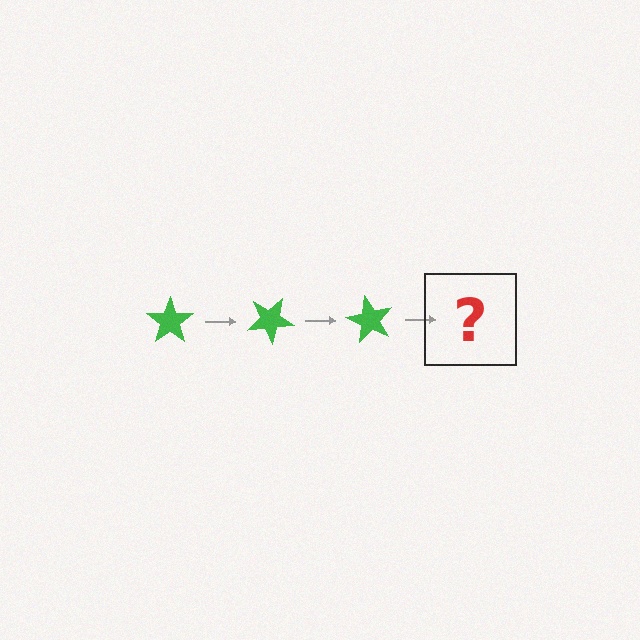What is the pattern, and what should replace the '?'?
The pattern is that the star rotates 30 degrees each step. The '?' should be a green star rotated 90 degrees.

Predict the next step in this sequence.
The next step is a green star rotated 90 degrees.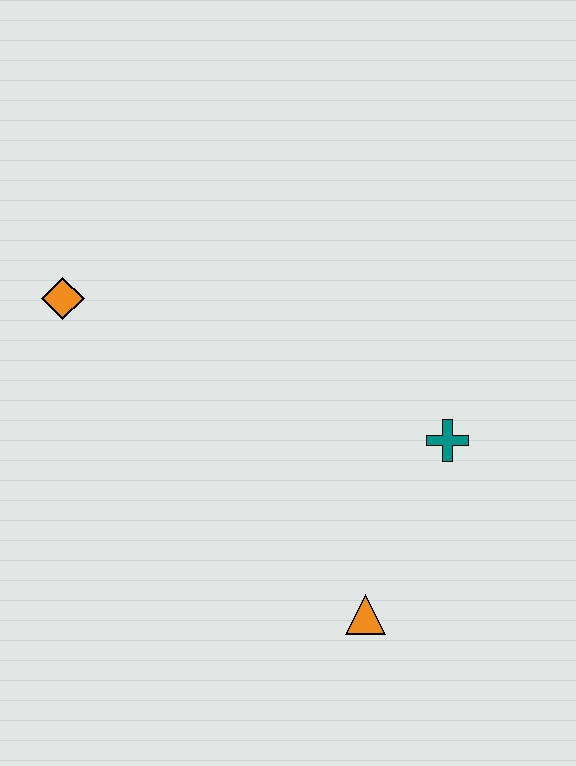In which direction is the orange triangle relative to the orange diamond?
The orange triangle is below the orange diamond.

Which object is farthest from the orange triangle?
The orange diamond is farthest from the orange triangle.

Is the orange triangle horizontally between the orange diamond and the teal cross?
Yes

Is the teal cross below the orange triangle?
No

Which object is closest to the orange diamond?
The teal cross is closest to the orange diamond.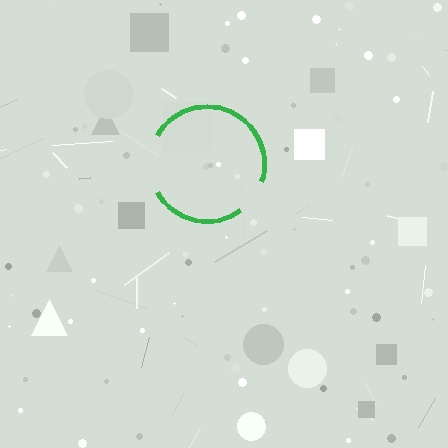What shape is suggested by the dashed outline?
The dashed outline suggests a circle.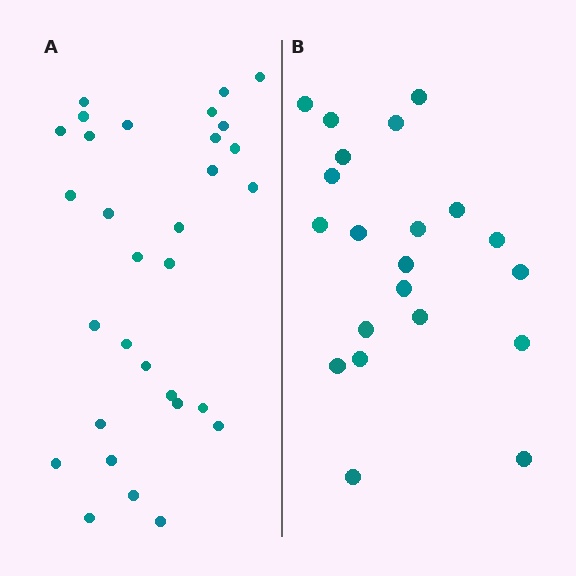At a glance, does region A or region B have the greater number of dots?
Region A (the left region) has more dots.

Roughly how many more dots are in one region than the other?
Region A has roughly 10 or so more dots than region B.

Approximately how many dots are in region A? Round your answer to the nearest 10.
About 30 dots. (The exact count is 31, which rounds to 30.)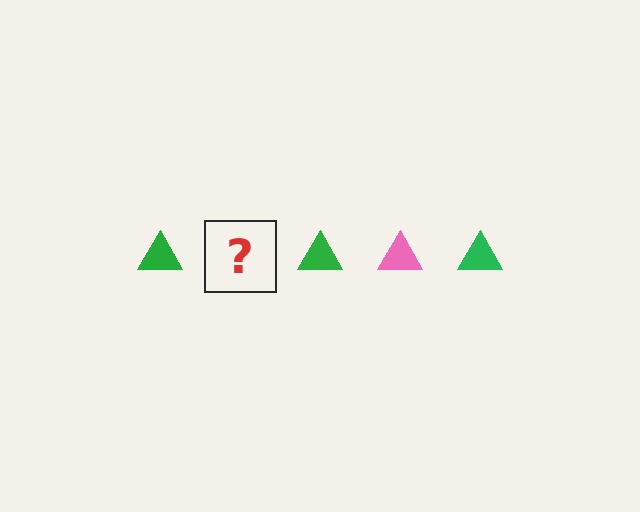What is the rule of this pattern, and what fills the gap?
The rule is that the pattern cycles through green, pink triangles. The gap should be filled with a pink triangle.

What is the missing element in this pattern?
The missing element is a pink triangle.